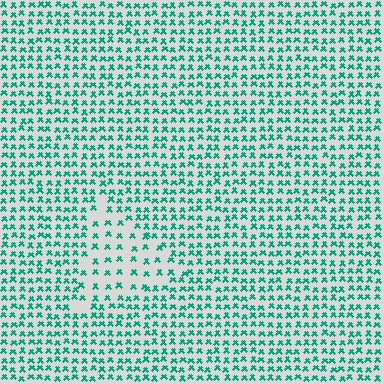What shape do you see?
I see a triangle.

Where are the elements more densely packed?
The elements are more densely packed outside the triangle boundary.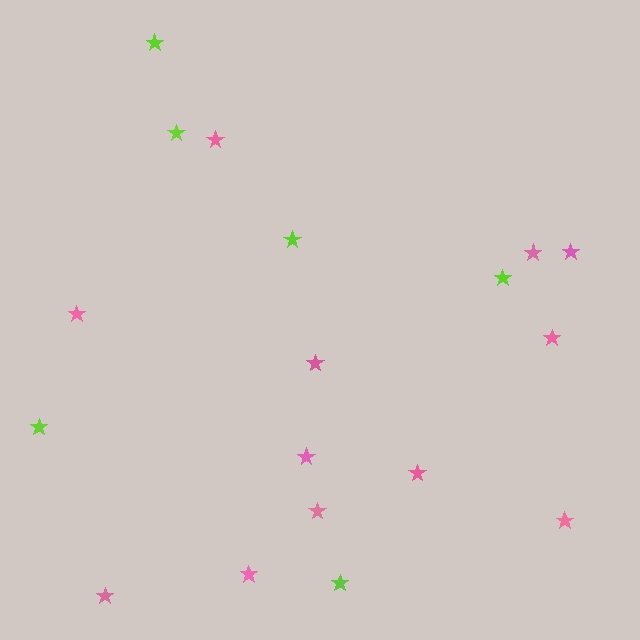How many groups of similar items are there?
There are 2 groups: one group of lime stars (6) and one group of pink stars (12).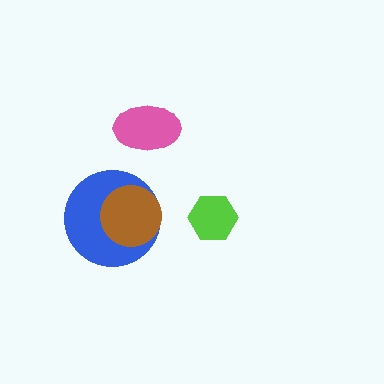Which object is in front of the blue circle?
The brown circle is in front of the blue circle.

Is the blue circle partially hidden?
Yes, it is partially covered by another shape.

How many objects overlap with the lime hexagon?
0 objects overlap with the lime hexagon.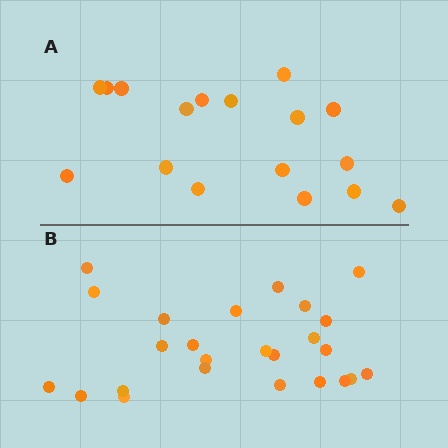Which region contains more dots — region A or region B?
Region B (the bottom region) has more dots.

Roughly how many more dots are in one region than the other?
Region B has roughly 8 or so more dots than region A.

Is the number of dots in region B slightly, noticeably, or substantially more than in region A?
Region B has substantially more. The ratio is roughly 1.5 to 1.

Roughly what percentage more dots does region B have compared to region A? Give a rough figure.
About 45% more.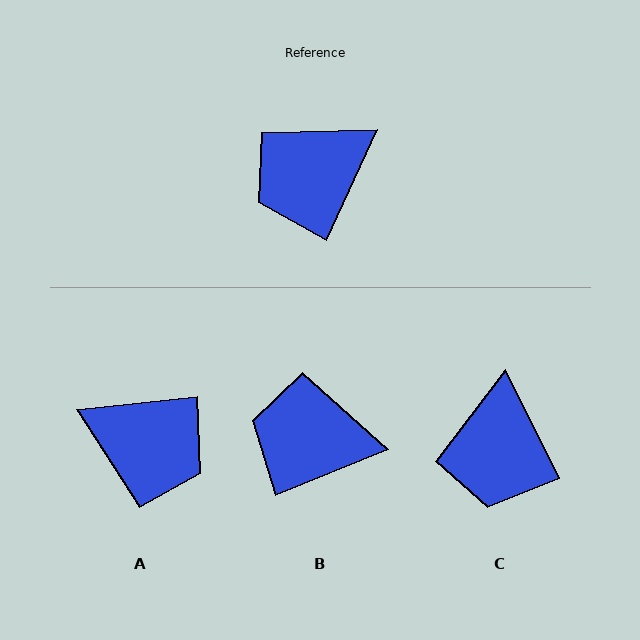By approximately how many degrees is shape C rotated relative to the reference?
Approximately 51 degrees counter-clockwise.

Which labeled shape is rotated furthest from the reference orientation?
A, about 121 degrees away.